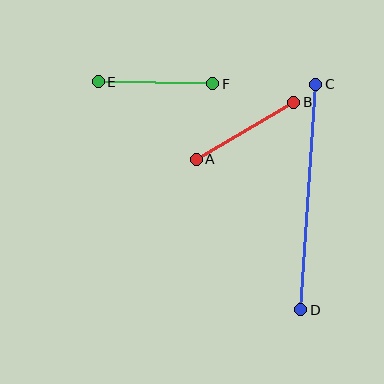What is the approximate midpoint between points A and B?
The midpoint is at approximately (245, 131) pixels.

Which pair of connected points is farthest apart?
Points C and D are farthest apart.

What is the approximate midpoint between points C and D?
The midpoint is at approximately (308, 197) pixels.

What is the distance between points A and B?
The distance is approximately 113 pixels.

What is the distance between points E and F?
The distance is approximately 115 pixels.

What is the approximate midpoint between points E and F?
The midpoint is at approximately (156, 83) pixels.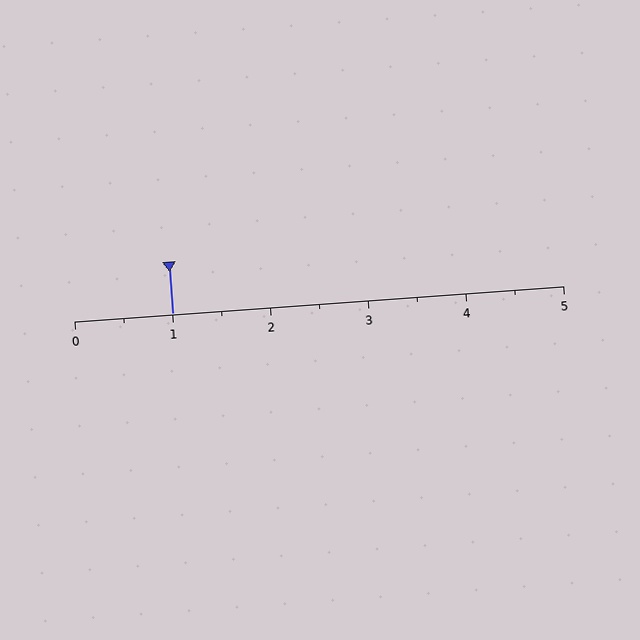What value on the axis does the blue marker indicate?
The marker indicates approximately 1.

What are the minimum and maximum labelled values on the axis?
The axis runs from 0 to 5.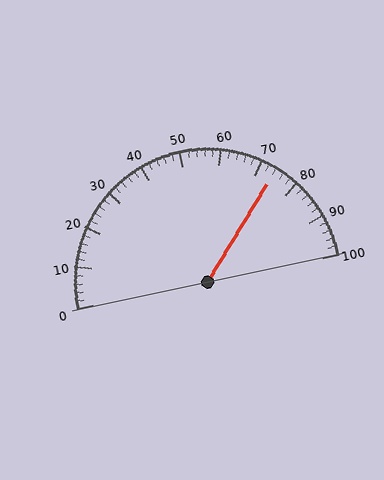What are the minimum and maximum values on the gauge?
The gauge ranges from 0 to 100.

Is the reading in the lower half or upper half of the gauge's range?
The reading is in the upper half of the range (0 to 100).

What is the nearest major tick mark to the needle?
The nearest major tick mark is 70.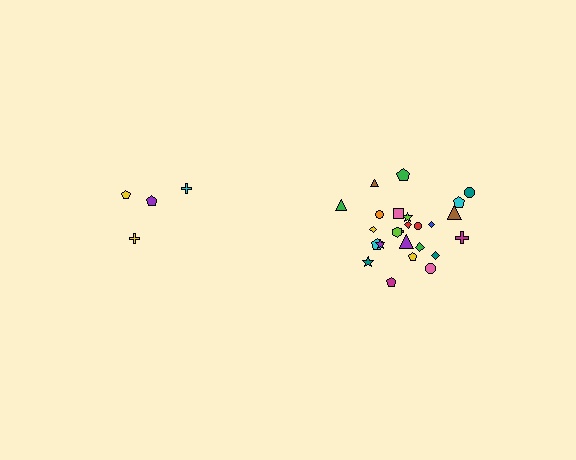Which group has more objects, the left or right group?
The right group.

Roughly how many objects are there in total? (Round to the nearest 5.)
Roughly 30 objects in total.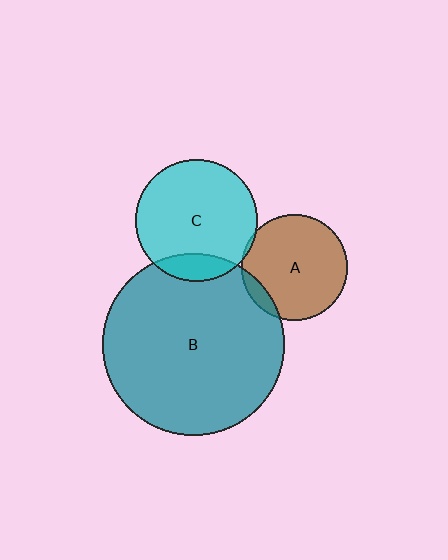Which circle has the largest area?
Circle B (teal).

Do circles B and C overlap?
Yes.